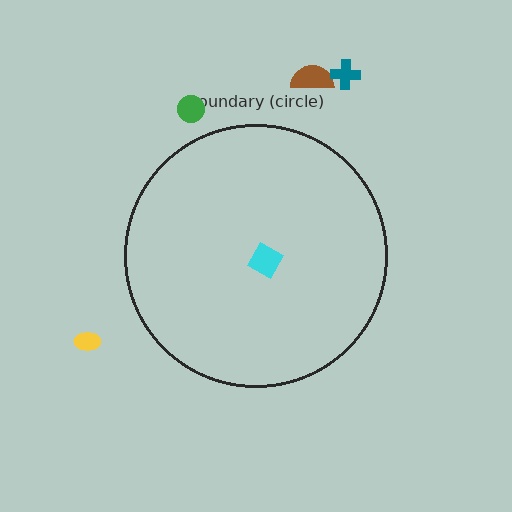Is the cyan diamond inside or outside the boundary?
Inside.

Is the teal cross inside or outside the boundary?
Outside.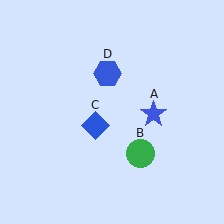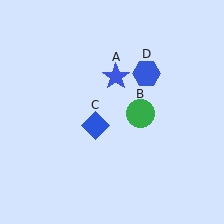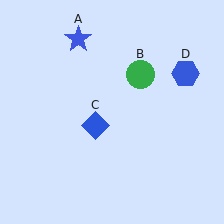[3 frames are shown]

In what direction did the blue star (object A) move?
The blue star (object A) moved up and to the left.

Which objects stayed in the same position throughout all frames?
Blue diamond (object C) remained stationary.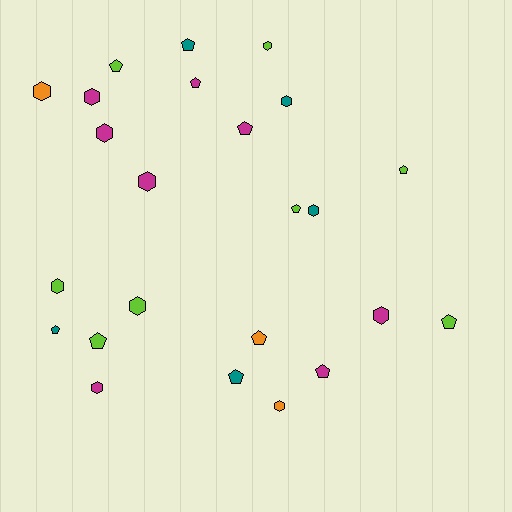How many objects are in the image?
There are 24 objects.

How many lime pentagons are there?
There are 5 lime pentagons.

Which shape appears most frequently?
Pentagon, with 12 objects.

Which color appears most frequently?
Magenta, with 8 objects.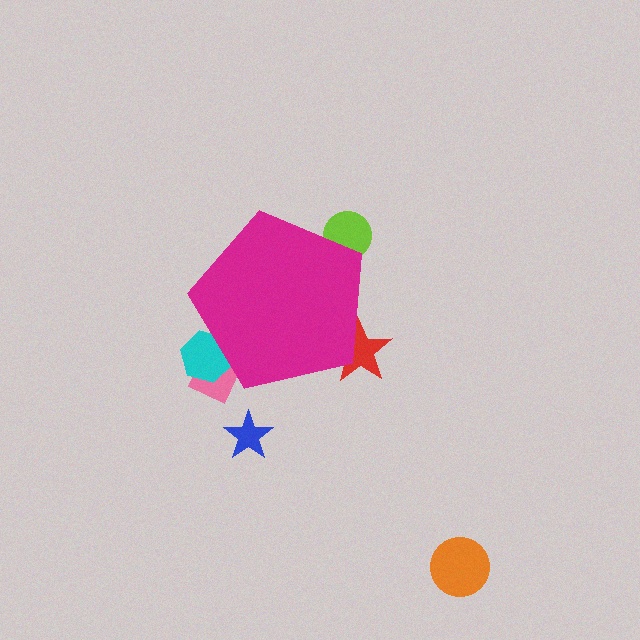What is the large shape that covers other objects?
A magenta pentagon.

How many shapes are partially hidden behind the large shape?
4 shapes are partially hidden.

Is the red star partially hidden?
Yes, the red star is partially hidden behind the magenta pentagon.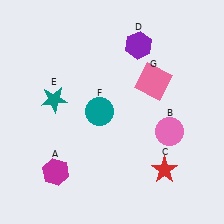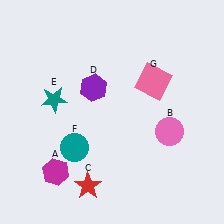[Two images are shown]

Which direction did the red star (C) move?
The red star (C) moved left.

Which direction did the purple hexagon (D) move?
The purple hexagon (D) moved left.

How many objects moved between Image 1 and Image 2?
3 objects moved between the two images.